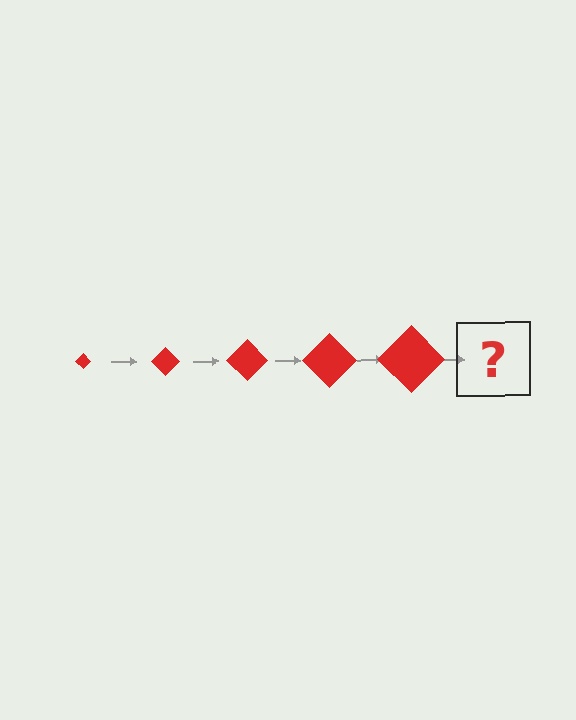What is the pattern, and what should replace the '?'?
The pattern is that the diamond gets progressively larger each step. The '?' should be a red diamond, larger than the previous one.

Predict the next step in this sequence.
The next step is a red diamond, larger than the previous one.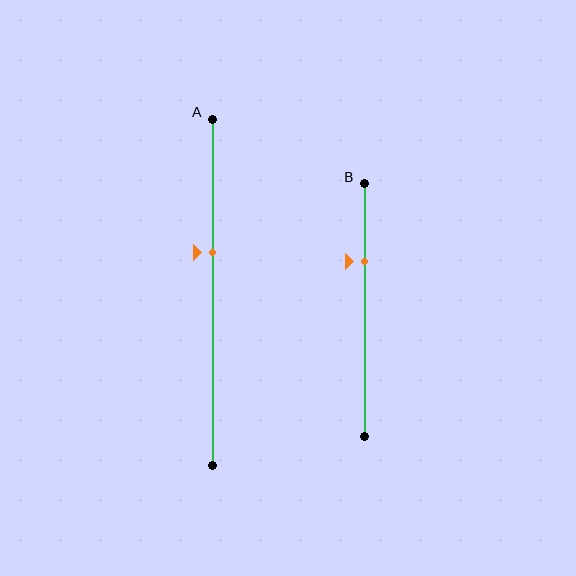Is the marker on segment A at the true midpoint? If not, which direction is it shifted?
No, the marker on segment A is shifted upward by about 12% of the segment length.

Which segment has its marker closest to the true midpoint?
Segment A has its marker closest to the true midpoint.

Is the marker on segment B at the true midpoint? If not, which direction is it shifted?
No, the marker on segment B is shifted upward by about 19% of the segment length.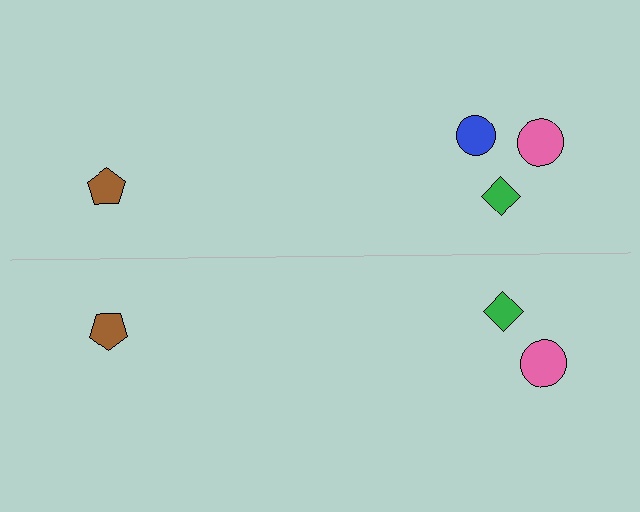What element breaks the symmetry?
A blue circle is missing from the bottom side.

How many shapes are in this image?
There are 7 shapes in this image.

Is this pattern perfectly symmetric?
No, the pattern is not perfectly symmetric. A blue circle is missing from the bottom side.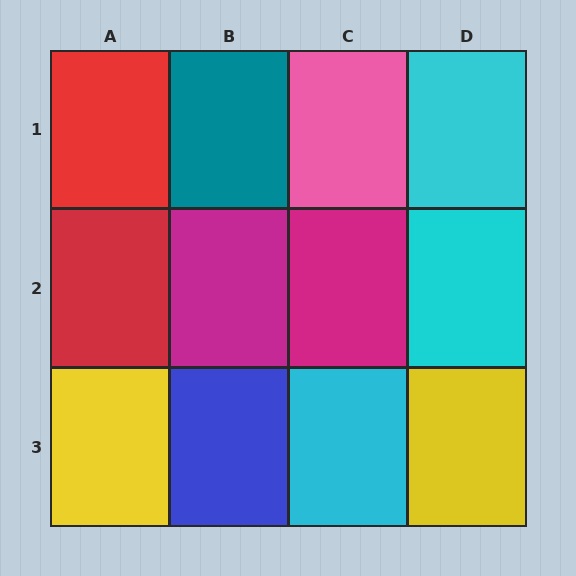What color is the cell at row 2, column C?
Magenta.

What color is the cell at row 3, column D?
Yellow.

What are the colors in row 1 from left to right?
Red, teal, pink, cyan.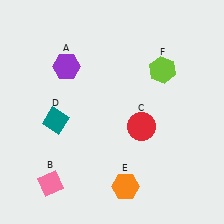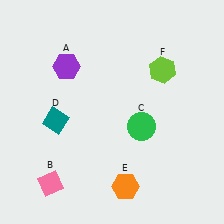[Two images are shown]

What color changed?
The circle (C) changed from red in Image 1 to green in Image 2.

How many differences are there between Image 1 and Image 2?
There is 1 difference between the two images.